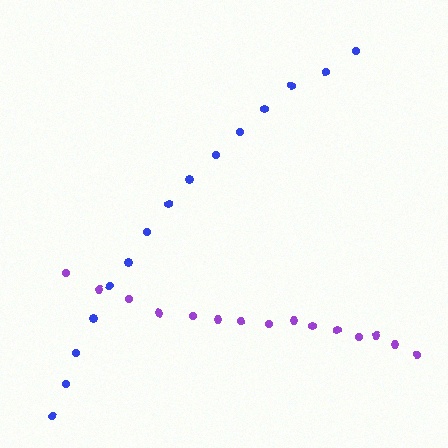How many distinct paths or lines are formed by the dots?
There are 2 distinct paths.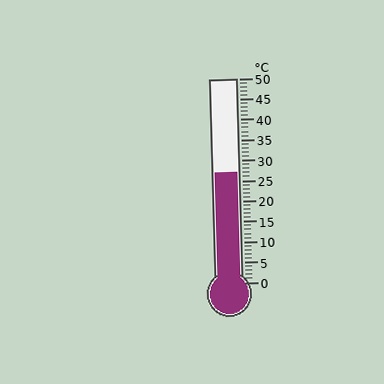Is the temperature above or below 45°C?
The temperature is below 45°C.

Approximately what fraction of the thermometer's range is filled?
The thermometer is filled to approximately 55% of its range.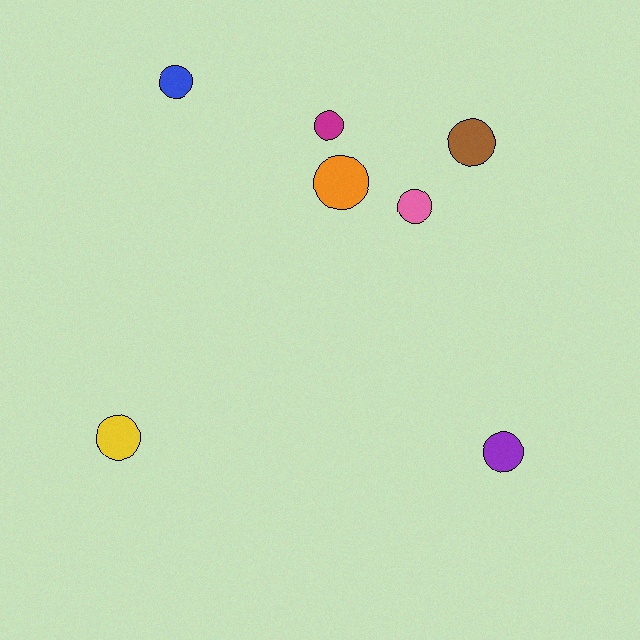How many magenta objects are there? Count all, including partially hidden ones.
There is 1 magenta object.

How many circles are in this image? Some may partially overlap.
There are 7 circles.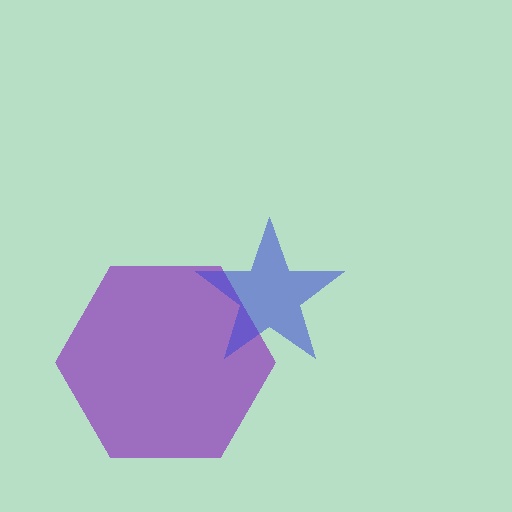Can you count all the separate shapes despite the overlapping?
Yes, there are 2 separate shapes.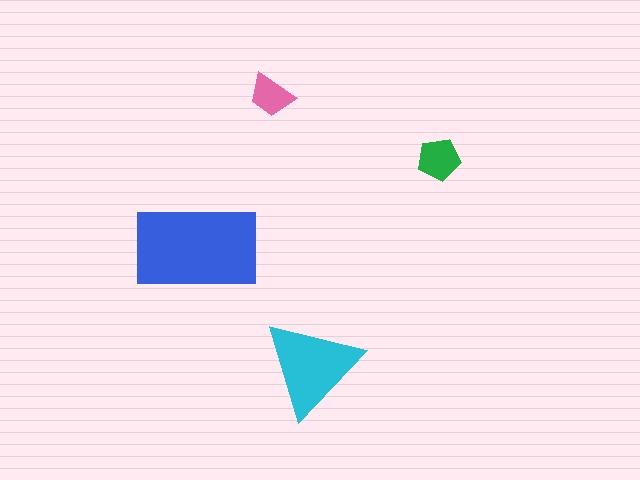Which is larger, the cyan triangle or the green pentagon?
The cyan triangle.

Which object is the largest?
The blue rectangle.